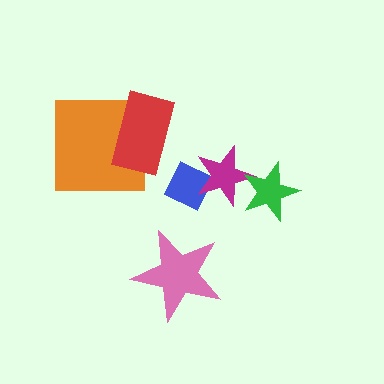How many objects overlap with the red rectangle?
1 object overlaps with the red rectangle.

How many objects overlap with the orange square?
1 object overlaps with the orange square.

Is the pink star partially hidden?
No, no other shape covers it.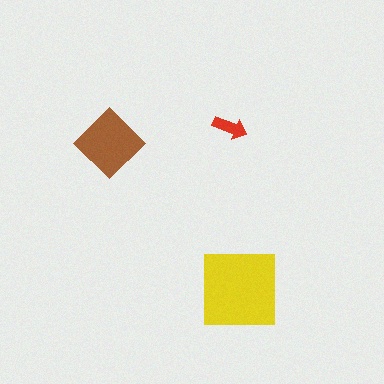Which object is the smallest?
The red arrow.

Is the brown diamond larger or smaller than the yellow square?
Smaller.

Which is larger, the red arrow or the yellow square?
The yellow square.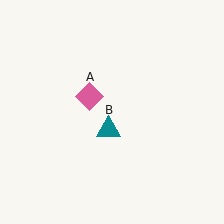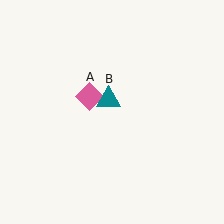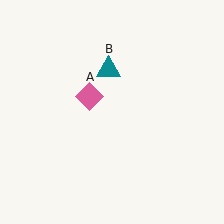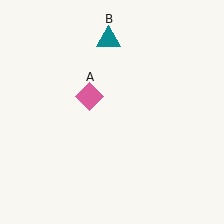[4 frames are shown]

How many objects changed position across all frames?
1 object changed position: teal triangle (object B).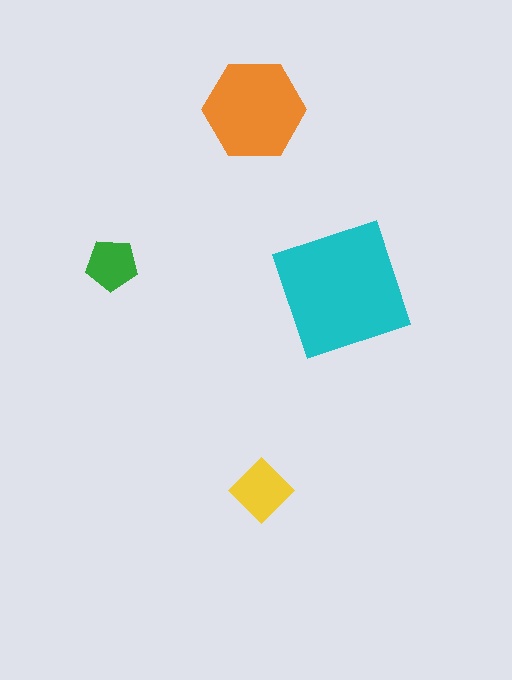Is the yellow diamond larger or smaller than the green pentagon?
Larger.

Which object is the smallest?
The green pentagon.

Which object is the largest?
The cyan square.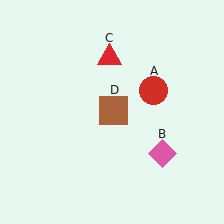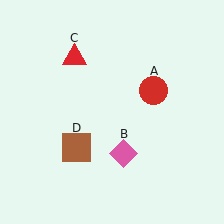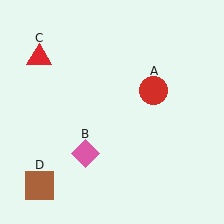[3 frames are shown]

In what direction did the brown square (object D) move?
The brown square (object D) moved down and to the left.